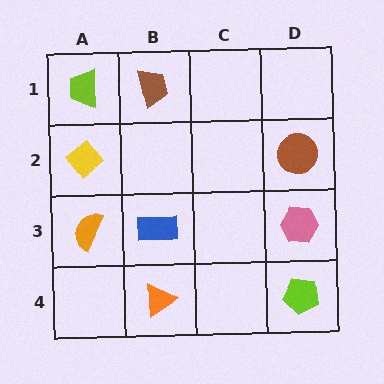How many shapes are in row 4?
2 shapes.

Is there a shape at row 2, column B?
No, that cell is empty.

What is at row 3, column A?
An orange semicircle.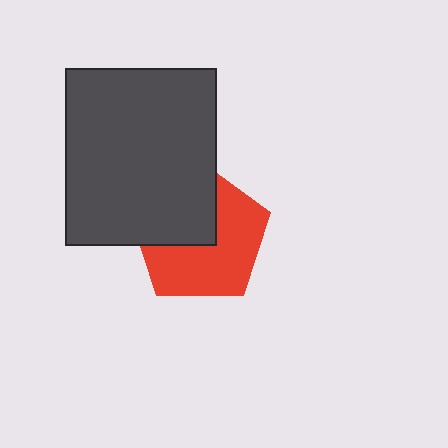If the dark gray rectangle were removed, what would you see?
You would see the complete red pentagon.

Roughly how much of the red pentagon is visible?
About half of it is visible (roughly 59%).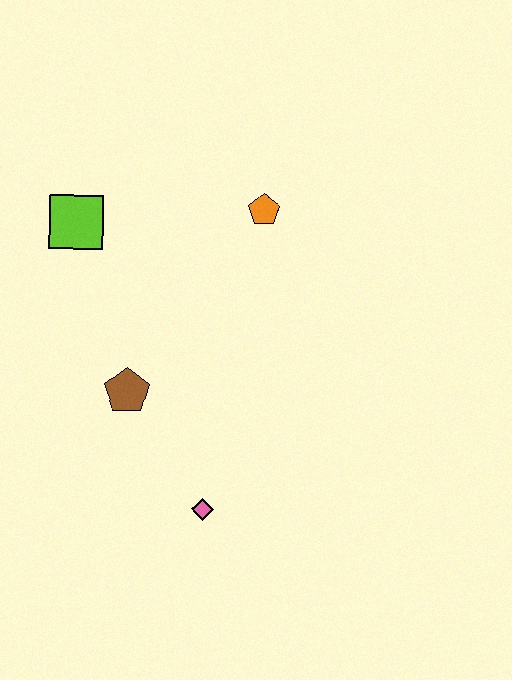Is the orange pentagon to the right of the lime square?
Yes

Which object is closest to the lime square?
The brown pentagon is closest to the lime square.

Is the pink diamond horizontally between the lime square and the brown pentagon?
No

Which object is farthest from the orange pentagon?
The pink diamond is farthest from the orange pentagon.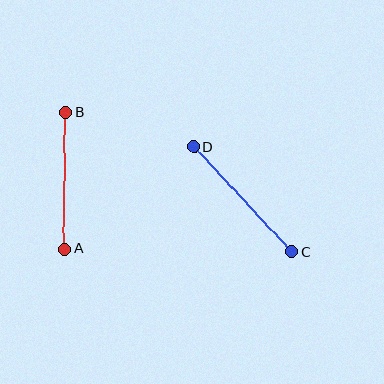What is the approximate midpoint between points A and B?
The midpoint is at approximately (65, 181) pixels.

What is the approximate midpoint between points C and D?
The midpoint is at approximately (243, 199) pixels.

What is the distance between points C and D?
The distance is approximately 143 pixels.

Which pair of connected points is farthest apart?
Points C and D are farthest apart.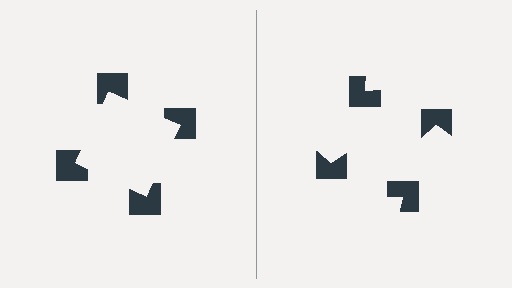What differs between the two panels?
The notched squares are positioned identically on both sides; only the wedge orientations differ. On the left they align to a square; on the right they are misaligned.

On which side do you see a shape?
An illusory square appears on the left side. On the right side the wedge cuts are rotated, so no coherent shape forms.